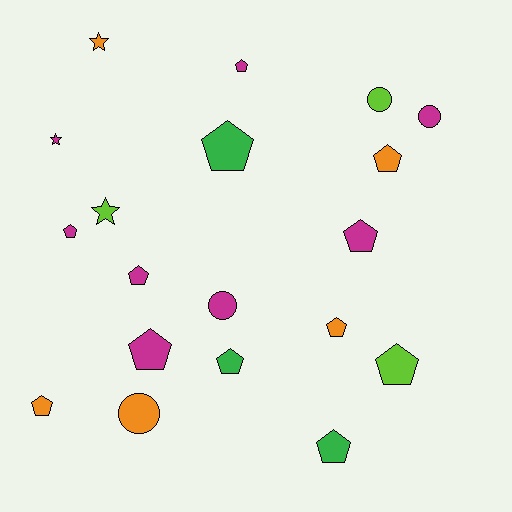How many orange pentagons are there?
There are 3 orange pentagons.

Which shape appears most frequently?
Pentagon, with 12 objects.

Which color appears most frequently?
Magenta, with 8 objects.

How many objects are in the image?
There are 19 objects.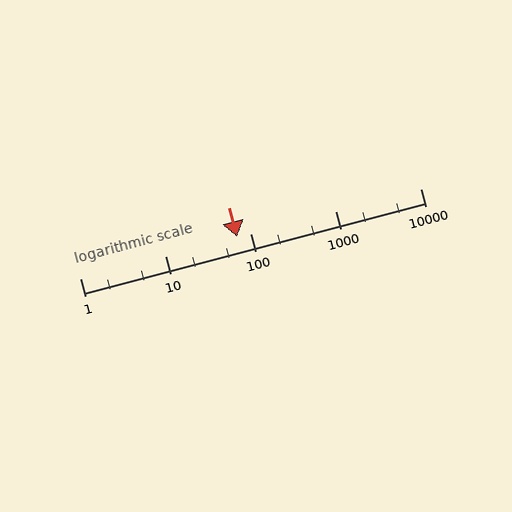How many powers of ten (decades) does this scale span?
The scale spans 4 decades, from 1 to 10000.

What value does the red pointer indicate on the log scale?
The pointer indicates approximately 71.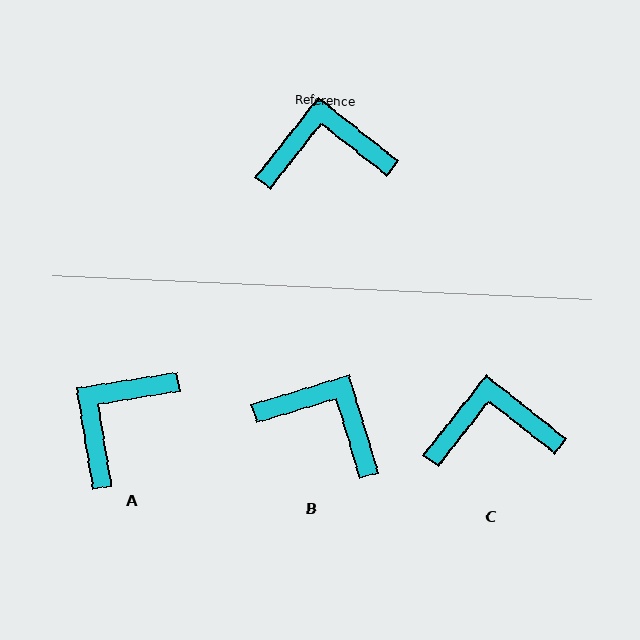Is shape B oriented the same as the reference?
No, it is off by about 35 degrees.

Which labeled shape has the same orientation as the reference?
C.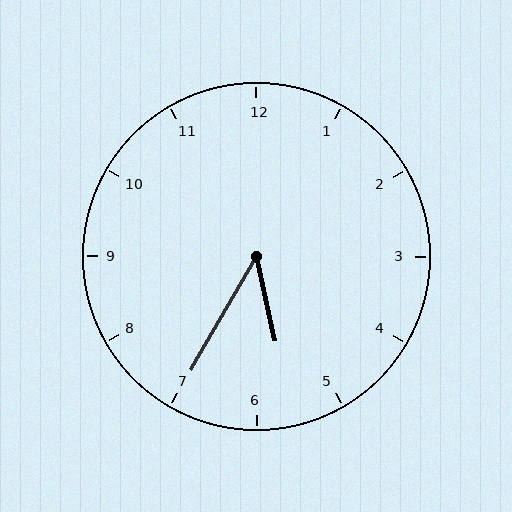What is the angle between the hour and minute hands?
Approximately 42 degrees.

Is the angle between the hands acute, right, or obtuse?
It is acute.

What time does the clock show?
5:35.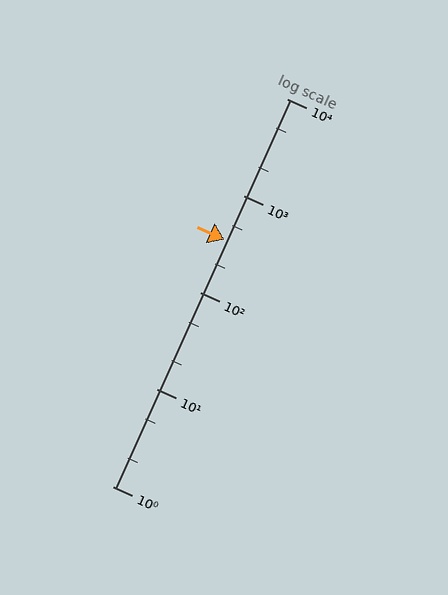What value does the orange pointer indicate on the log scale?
The pointer indicates approximately 350.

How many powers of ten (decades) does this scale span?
The scale spans 4 decades, from 1 to 10000.